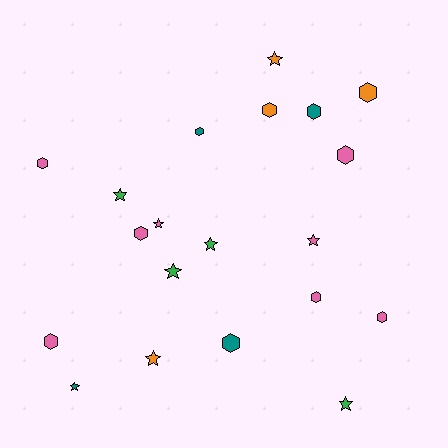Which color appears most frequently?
Pink, with 8 objects.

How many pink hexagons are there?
There are 6 pink hexagons.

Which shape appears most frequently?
Hexagon, with 11 objects.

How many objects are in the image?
There are 20 objects.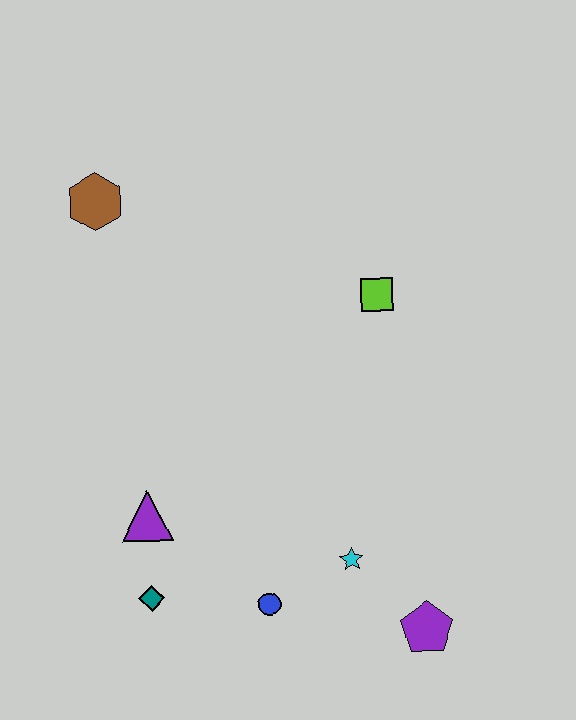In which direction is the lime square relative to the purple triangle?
The lime square is to the right of the purple triangle.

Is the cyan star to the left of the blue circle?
No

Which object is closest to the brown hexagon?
The lime square is closest to the brown hexagon.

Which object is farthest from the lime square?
The teal diamond is farthest from the lime square.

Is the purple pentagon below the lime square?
Yes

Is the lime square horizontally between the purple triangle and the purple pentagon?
Yes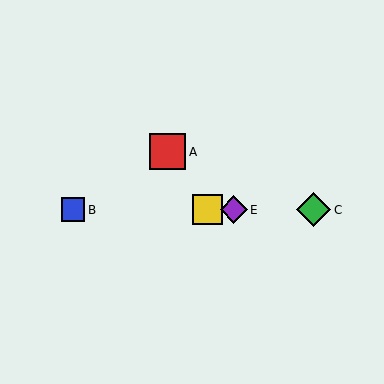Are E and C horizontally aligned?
Yes, both are at y≈210.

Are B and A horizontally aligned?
No, B is at y≈210 and A is at y≈152.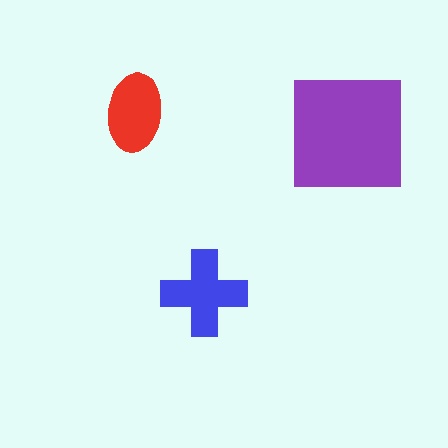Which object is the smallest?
The red ellipse.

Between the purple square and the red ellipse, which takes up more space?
The purple square.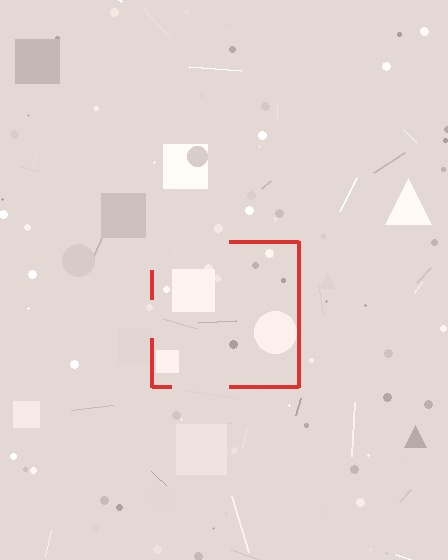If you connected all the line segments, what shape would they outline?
They would outline a square.